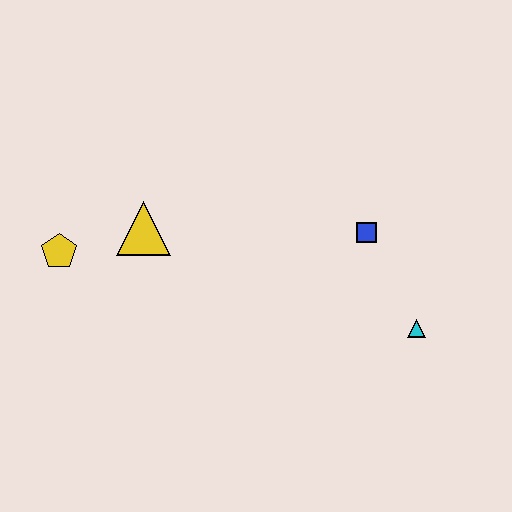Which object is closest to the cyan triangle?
The blue square is closest to the cyan triangle.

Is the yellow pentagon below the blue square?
Yes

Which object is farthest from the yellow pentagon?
The cyan triangle is farthest from the yellow pentagon.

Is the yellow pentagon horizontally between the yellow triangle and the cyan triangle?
No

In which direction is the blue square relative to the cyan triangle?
The blue square is above the cyan triangle.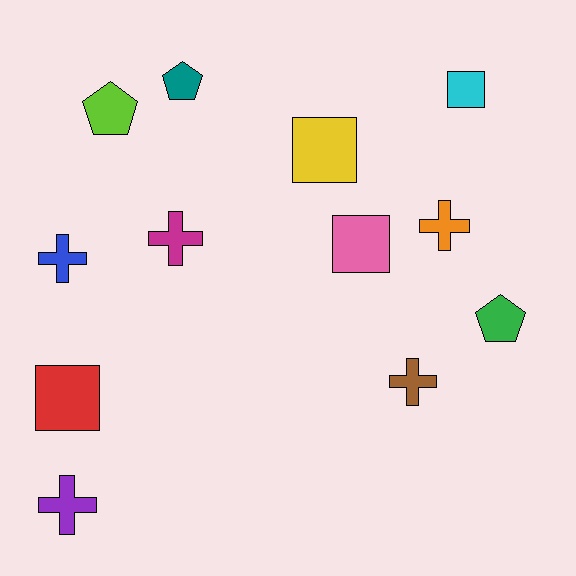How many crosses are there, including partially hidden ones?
There are 5 crosses.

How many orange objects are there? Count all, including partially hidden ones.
There is 1 orange object.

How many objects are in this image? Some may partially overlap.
There are 12 objects.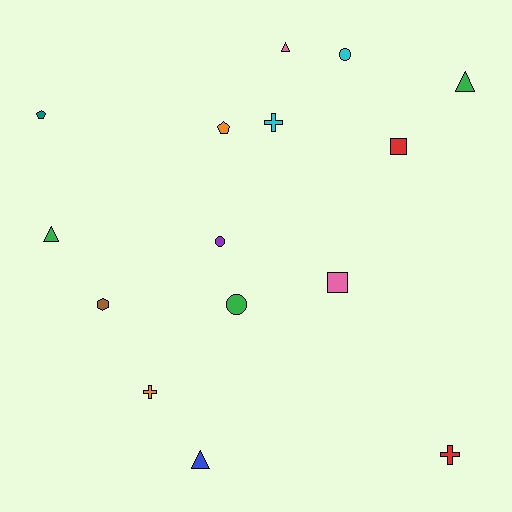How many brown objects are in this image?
There is 1 brown object.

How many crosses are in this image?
There are 3 crosses.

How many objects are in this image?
There are 15 objects.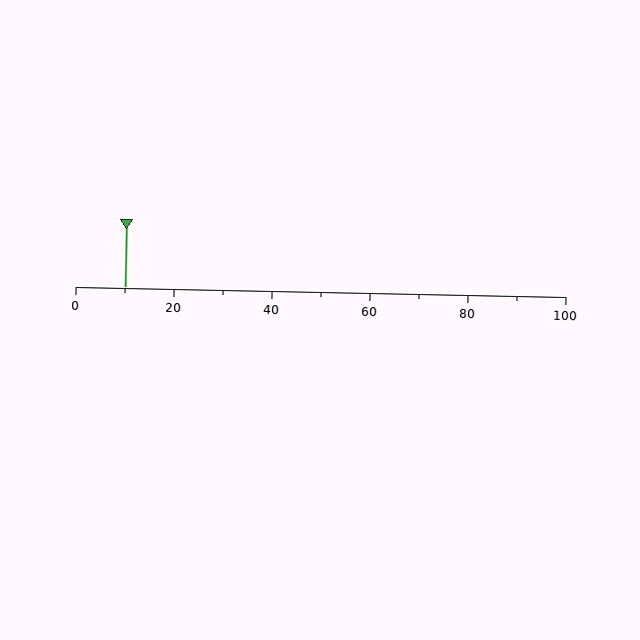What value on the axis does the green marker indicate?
The marker indicates approximately 10.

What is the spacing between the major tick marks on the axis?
The major ticks are spaced 20 apart.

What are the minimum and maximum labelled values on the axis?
The axis runs from 0 to 100.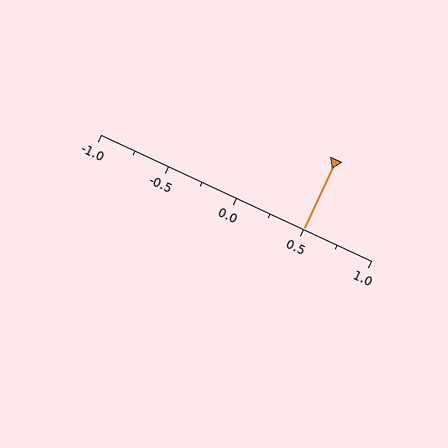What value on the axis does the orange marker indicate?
The marker indicates approximately 0.5.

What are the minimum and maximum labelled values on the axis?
The axis runs from -1.0 to 1.0.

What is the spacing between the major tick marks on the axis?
The major ticks are spaced 0.5 apart.